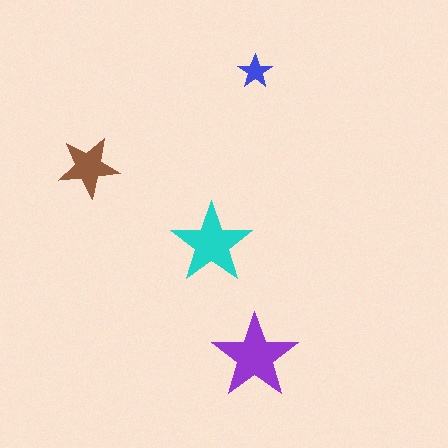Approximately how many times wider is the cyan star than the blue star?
About 2.5 times wider.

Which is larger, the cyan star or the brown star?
The cyan one.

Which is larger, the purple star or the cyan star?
The purple one.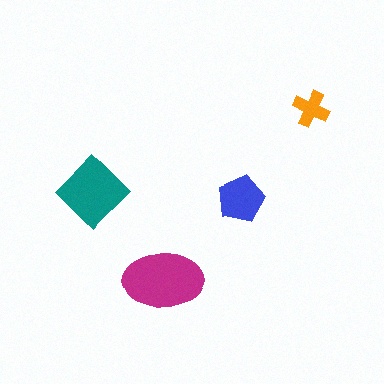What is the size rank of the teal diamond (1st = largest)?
2nd.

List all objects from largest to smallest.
The magenta ellipse, the teal diamond, the blue pentagon, the orange cross.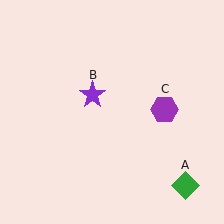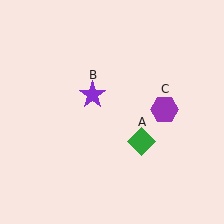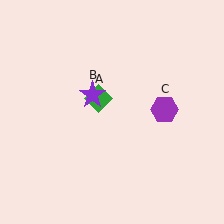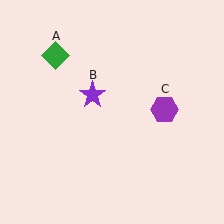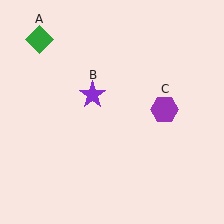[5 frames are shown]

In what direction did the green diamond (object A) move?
The green diamond (object A) moved up and to the left.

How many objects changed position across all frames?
1 object changed position: green diamond (object A).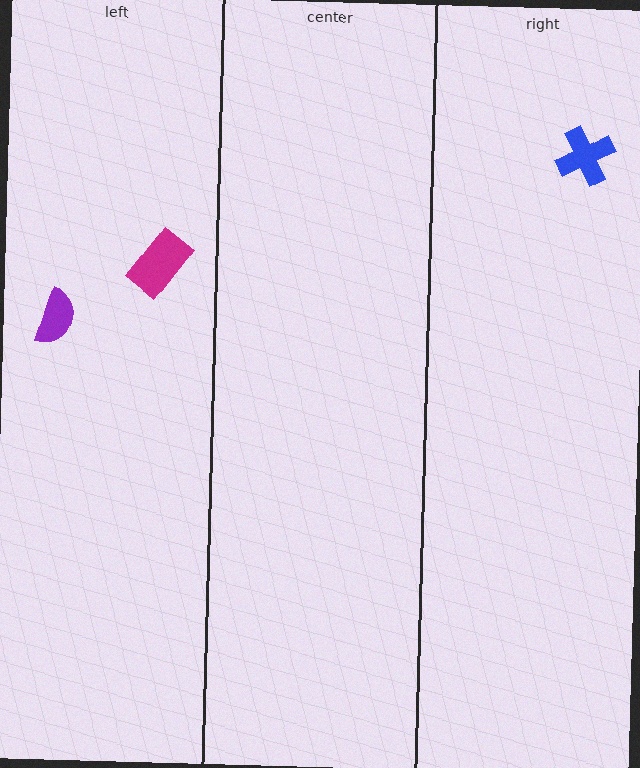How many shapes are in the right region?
1.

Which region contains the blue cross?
The right region.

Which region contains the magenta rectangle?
The left region.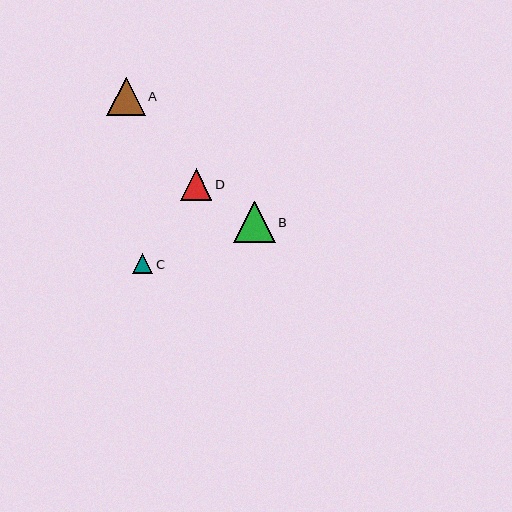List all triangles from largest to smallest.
From largest to smallest: B, A, D, C.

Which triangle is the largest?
Triangle B is the largest with a size of approximately 41 pixels.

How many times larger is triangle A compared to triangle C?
Triangle A is approximately 1.9 times the size of triangle C.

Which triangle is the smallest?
Triangle C is the smallest with a size of approximately 20 pixels.